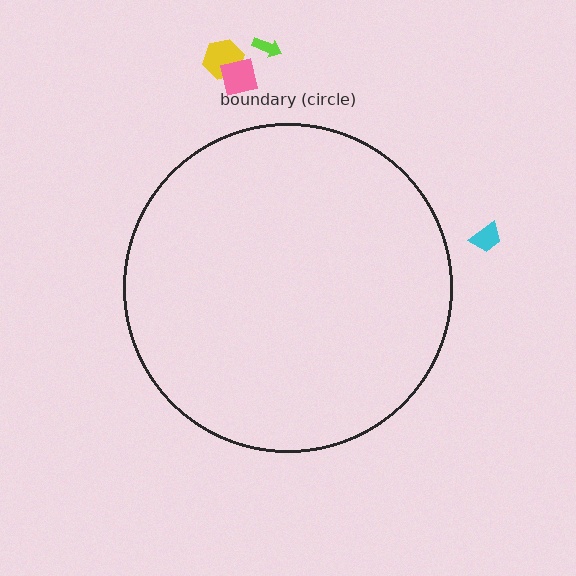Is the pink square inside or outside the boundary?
Outside.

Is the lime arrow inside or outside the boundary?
Outside.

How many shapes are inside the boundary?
0 inside, 4 outside.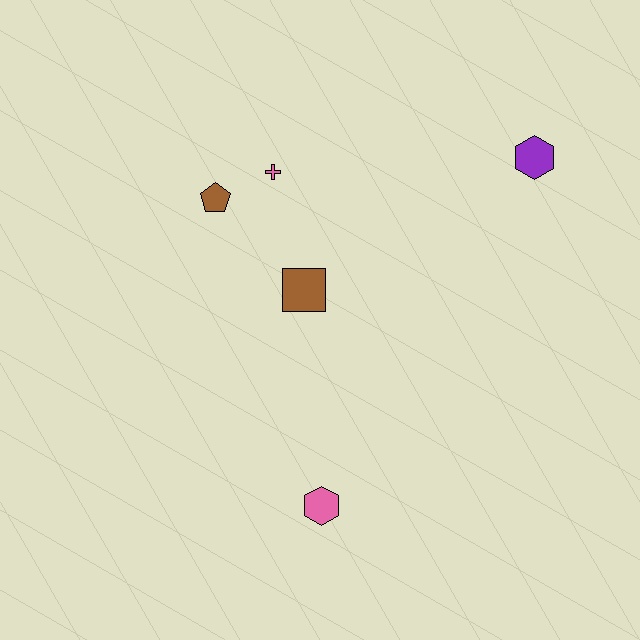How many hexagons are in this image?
There are 2 hexagons.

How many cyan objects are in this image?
There are no cyan objects.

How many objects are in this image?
There are 5 objects.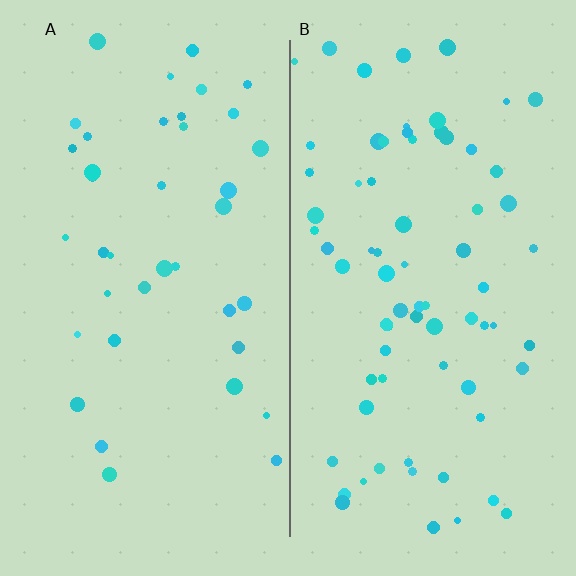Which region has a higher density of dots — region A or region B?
B (the right).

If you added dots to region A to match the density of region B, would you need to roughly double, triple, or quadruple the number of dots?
Approximately double.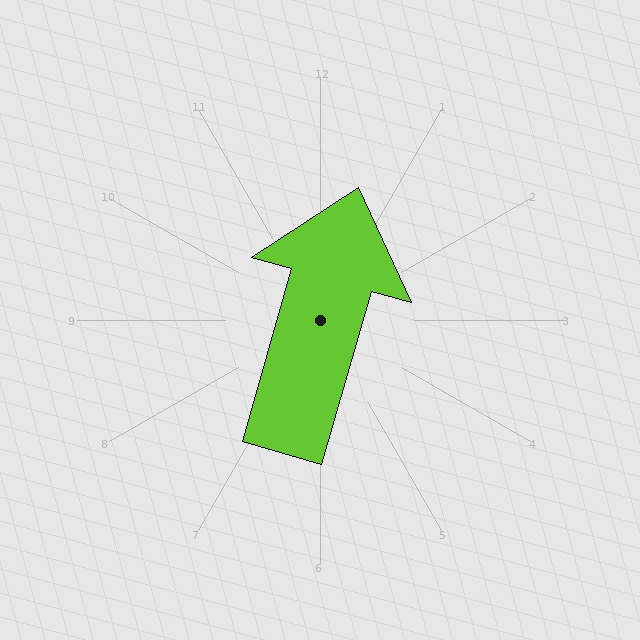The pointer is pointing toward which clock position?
Roughly 1 o'clock.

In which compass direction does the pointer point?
North.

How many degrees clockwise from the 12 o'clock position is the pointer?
Approximately 16 degrees.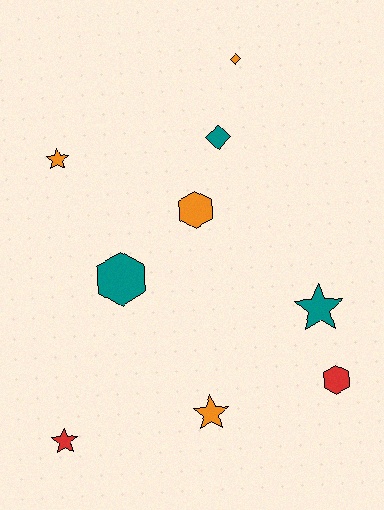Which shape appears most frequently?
Star, with 4 objects.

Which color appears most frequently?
Orange, with 4 objects.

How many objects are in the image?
There are 9 objects.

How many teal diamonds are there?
There is 1 teal diamond.